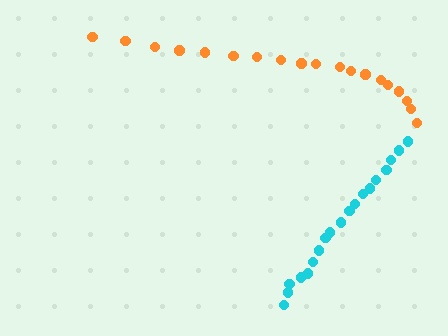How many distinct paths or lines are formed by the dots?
There are 2 distinct paths.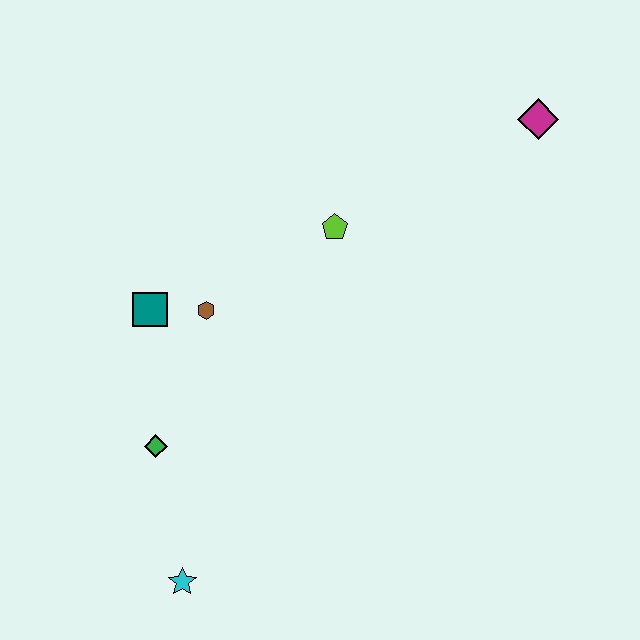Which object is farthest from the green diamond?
The magenta diamond is farthest from the green diamond.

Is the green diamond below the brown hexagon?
Yes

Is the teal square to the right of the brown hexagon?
No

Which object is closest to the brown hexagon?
The teal square is closest to the brown hexagon.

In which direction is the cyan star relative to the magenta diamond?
The cyan star is below the magenta diamond.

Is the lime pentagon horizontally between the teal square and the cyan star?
No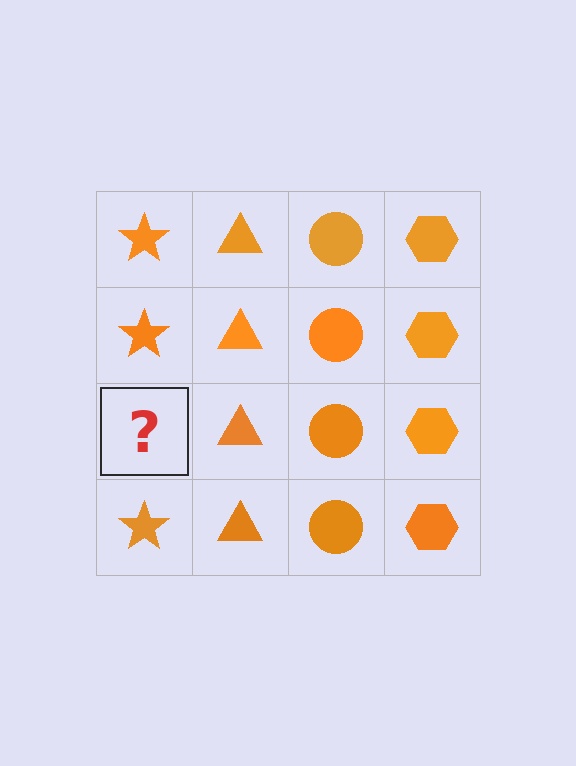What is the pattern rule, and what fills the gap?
The rule is that each column has a consistent shape. The gap should be filled with an orange star.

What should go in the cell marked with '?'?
The missing cell should contain an orange star.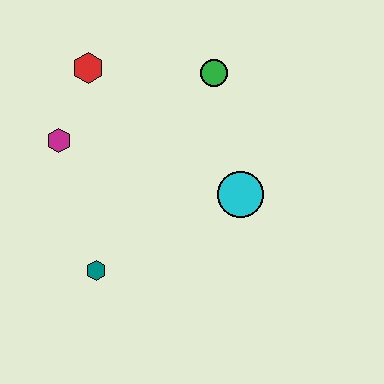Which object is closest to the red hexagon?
The magenta hexagon is closest to the red hexagon.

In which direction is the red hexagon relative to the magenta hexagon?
The red hexagon is above the magenta hexagon.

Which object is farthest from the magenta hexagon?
The cyan circle is farthest from the magenta hexagon.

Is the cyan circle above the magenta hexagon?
No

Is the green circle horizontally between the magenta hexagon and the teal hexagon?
No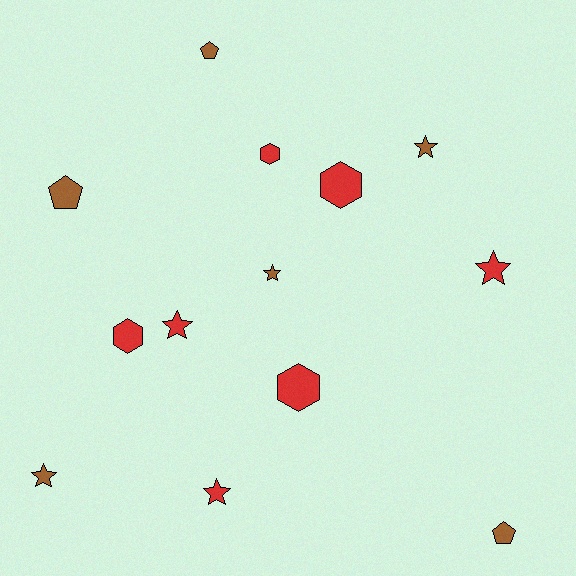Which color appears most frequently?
Red, with 7 objects.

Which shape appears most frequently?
Star, with 6 objects.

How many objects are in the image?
There are 13 objects.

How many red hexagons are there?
There are 4 red hexagons.